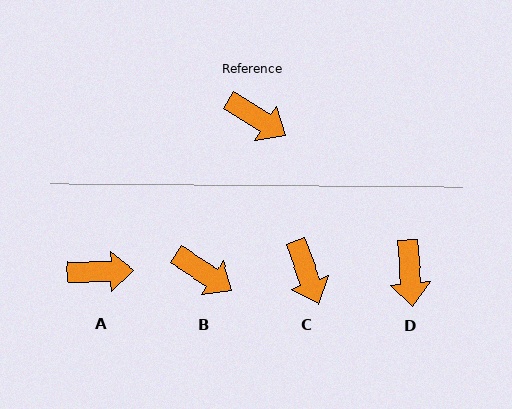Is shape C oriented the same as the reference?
No, it is off by about 37 degrees.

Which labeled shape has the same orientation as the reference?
B.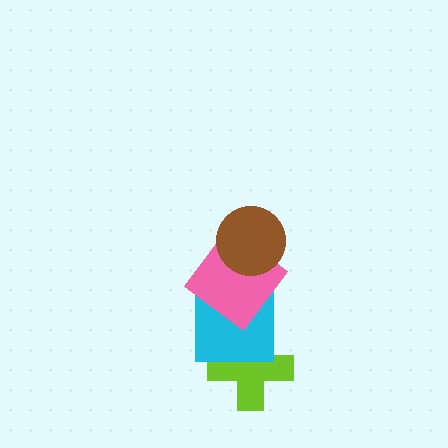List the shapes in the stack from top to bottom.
From top to bottom: the brown circle, the pink diamond, the cyan square, the lime cross.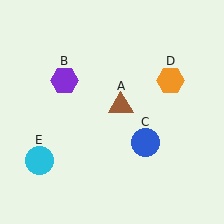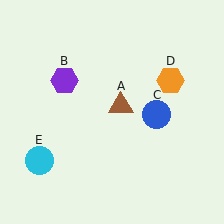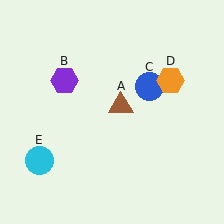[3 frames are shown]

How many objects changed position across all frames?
1 object changed position: blue circle (object C).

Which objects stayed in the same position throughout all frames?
Brown triangle (object A) and purple hexagon (object B) and orange hexagon (object D) and cyan circle (object E) remained stationary.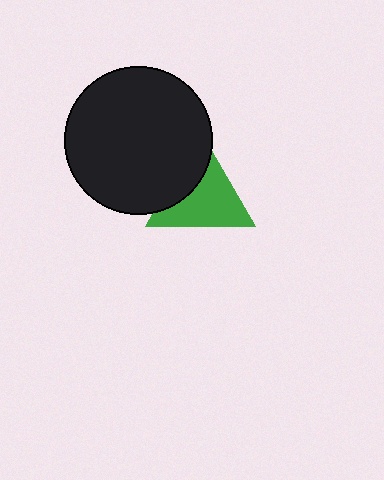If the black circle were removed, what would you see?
You would see the complete green triangle.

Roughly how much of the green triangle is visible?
Most of it is visible (roughly 67%).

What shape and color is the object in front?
The object in front is a black circle.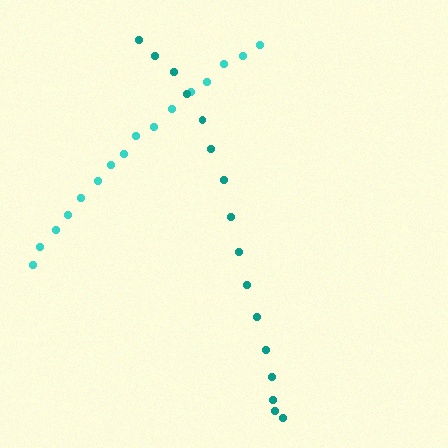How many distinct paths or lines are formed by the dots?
There are 2 distinct paths.